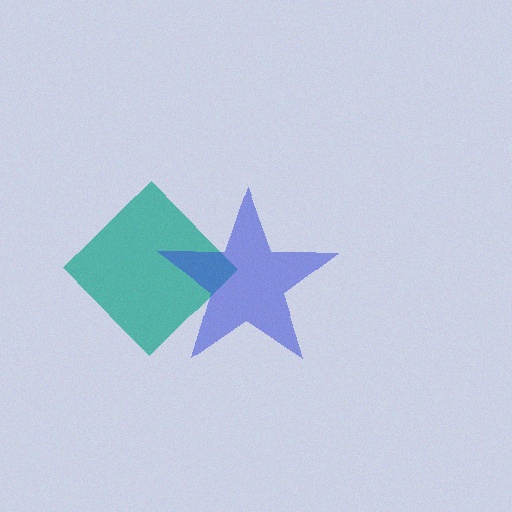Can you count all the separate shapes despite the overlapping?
Yes, there are 2 separate shapes.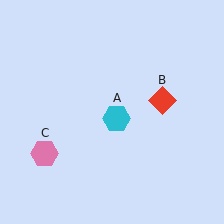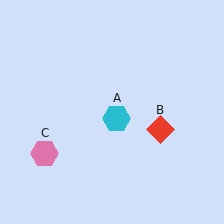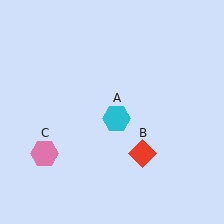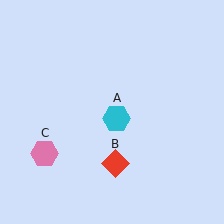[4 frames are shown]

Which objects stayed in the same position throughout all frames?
Cyan hexagon (object A) and pink hexagon (object C) remained stationary.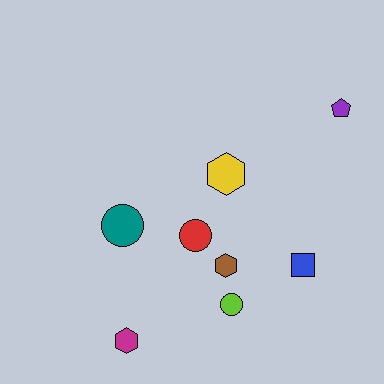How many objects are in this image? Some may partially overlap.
There are 8 objects.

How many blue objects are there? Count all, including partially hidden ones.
There is 1 blue object.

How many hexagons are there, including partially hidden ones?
There are 3 hexagons.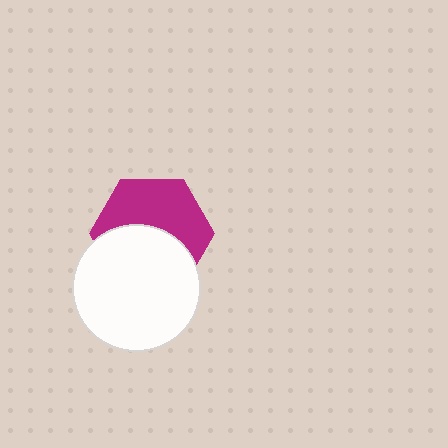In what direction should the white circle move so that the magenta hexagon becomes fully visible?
The white circle should move down. That is the shortest direction to clear the overlap and leave the magenta hexagon fully visible.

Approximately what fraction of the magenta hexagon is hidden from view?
Roughly 48% of the magenta hexagon is hidden behind the white circle.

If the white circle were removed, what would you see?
You would see the complete magenta hexagon.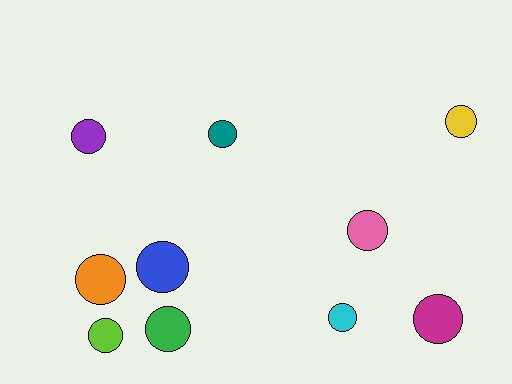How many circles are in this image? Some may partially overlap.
There are 10 circles.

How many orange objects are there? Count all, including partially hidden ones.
There is 1 orange object.